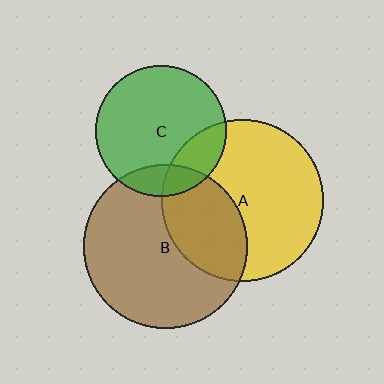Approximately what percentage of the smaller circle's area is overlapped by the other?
Approximately 20%.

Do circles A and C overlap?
Yes.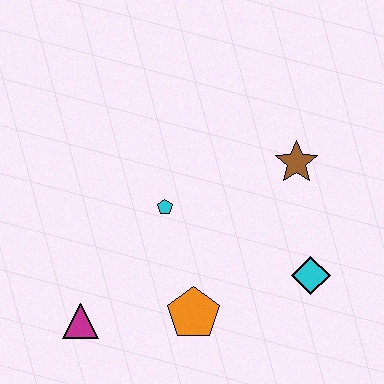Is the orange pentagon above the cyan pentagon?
No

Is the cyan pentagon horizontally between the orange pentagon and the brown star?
No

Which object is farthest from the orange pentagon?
The brown star is farthest from the orange pentagon.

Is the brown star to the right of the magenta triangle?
Yes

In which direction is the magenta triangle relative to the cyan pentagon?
The magenta triangle is below the cyan pentagon.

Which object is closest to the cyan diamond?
The brown star is closest to the cyan diamond.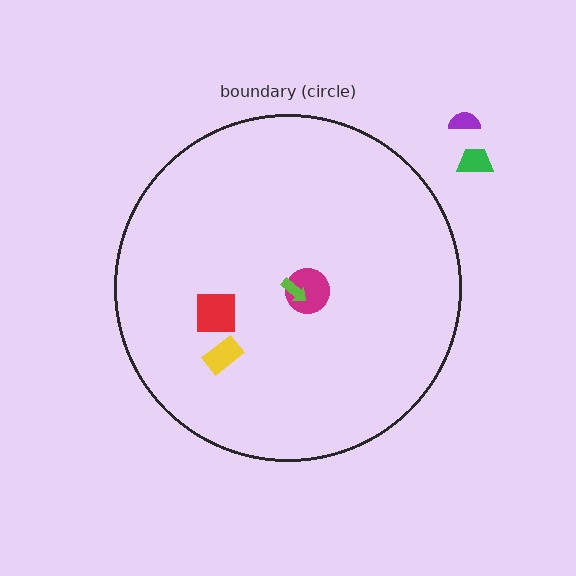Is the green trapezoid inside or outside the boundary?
Outside.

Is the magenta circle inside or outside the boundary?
Inside.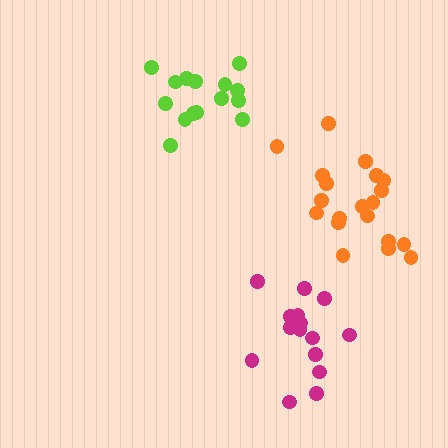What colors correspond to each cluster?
The clusters are colored: orange, lime, magenta.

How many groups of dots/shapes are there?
There are 3 groups.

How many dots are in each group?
Group 1: 20 dots, Group 2: 15 dots, Group 3: 15 dots (50 total).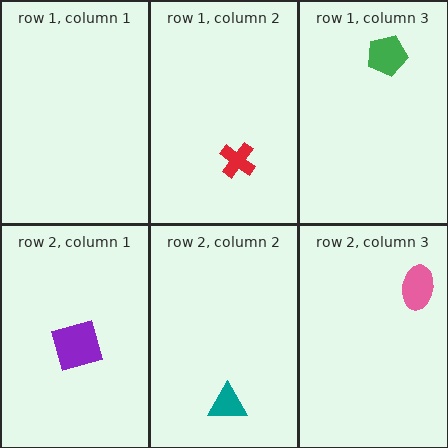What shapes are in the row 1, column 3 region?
The green pentagon.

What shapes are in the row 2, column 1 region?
The purple square.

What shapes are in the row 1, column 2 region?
The red cross.